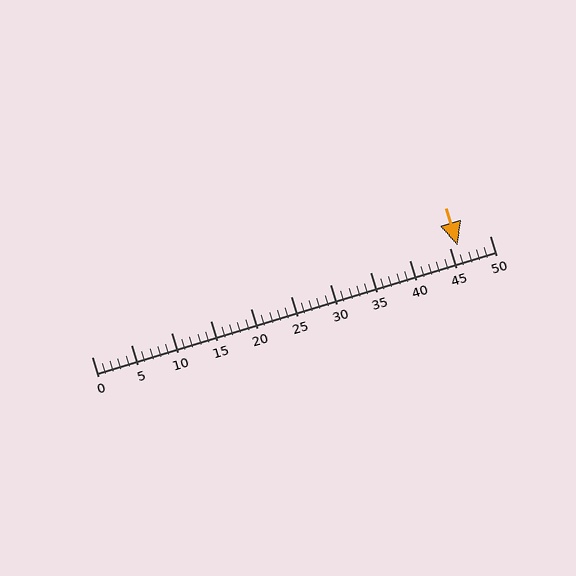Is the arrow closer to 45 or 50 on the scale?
The arrow is closer to 45.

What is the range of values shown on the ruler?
The ruler shows values from 0 to 50.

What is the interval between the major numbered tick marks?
The major tick marks are spaced 5 units apart.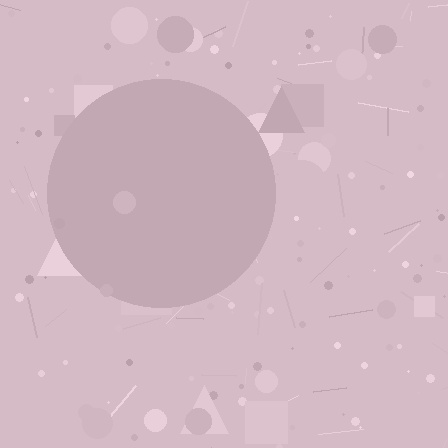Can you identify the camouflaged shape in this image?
The camouflaged shape is a circle.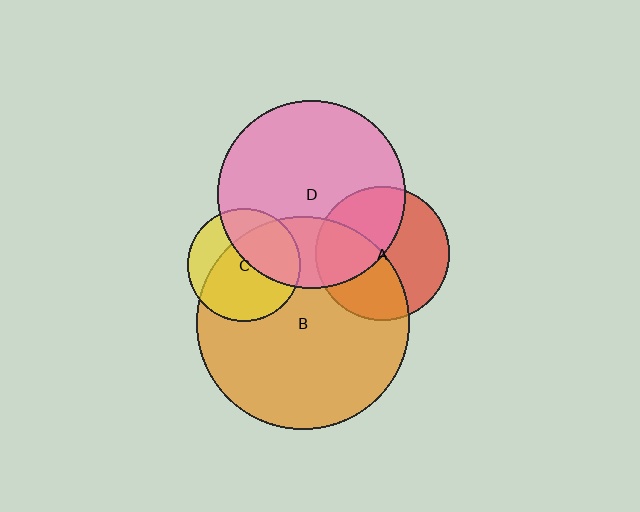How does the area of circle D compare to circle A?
Approximately 2.0 times.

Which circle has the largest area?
Circle B (orange).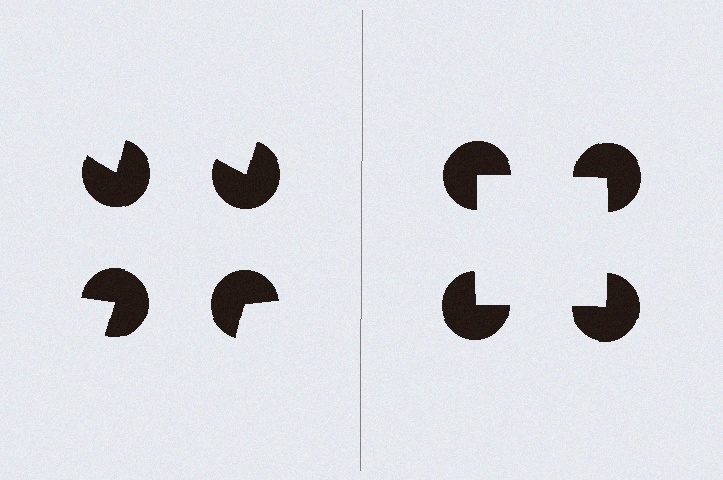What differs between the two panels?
The pac-man discs are positioned identically on both sides; only the wedge orientations differ. On the right they align to a square; on the left they are misaligned.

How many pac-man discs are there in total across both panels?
8 — 4 on each side.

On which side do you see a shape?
An illusory square appears on the right side. On the left side the wedge cuts are rotated, so no coherent shape forms.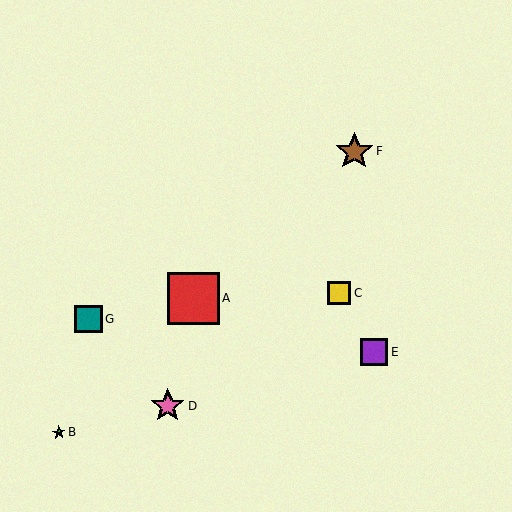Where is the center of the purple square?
The center of the purple square is at (374, 351).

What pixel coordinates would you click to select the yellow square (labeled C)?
Click at (339, 293) to select the yellow square C.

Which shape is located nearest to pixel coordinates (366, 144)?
The brown star (labeled F) at (354, 151) is nearest to that location.